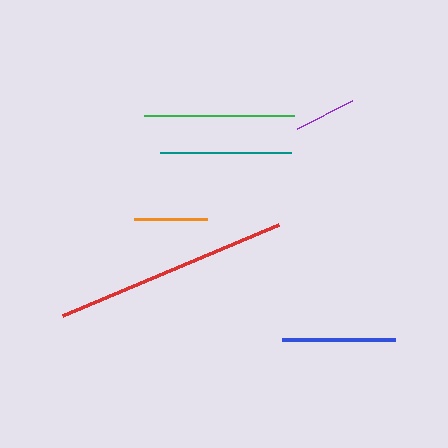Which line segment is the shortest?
The purple line is the shortest at approximately 61 pixels.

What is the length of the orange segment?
The orange segment is approximately 72 pixels long.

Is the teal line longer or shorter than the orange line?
The teal line is longer than the orange line.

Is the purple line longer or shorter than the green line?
The green line is longer than the purple line.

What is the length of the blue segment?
The blue segment is approximately 113 pixels long.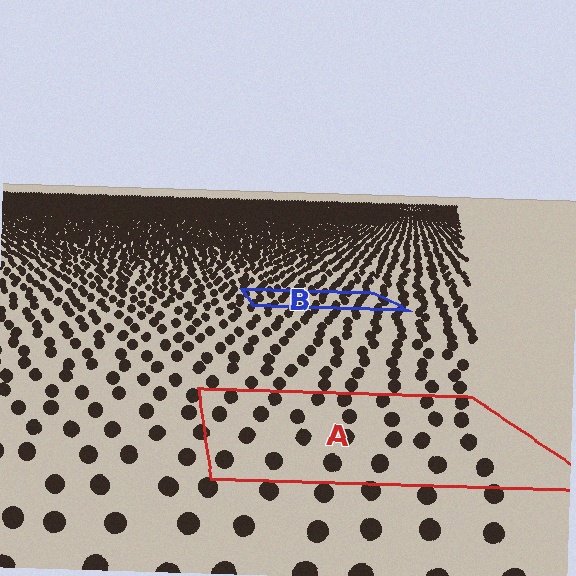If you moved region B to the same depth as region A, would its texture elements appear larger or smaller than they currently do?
They would appear larger. At a closer depth, the same texture elements are projected at a bigger on-screen size.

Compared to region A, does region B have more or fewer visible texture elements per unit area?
Region B has more texture elements per unit area — they are packed more densely because it is farther away.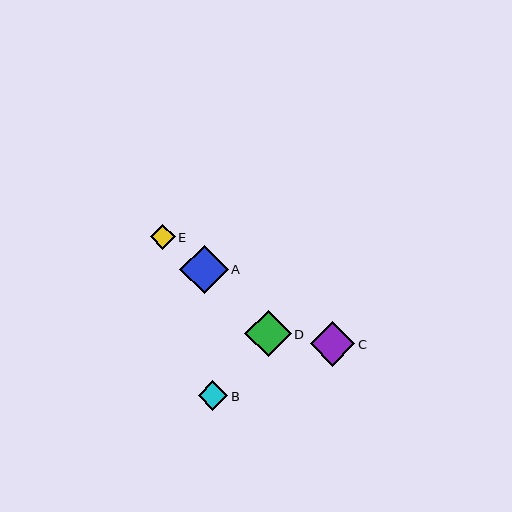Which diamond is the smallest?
Diamond E is the smallest with a size of approximately 25 pixels.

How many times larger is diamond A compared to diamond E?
Diamond A is approximately 1.9 times the size of diamond E.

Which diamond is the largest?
Diamond A is the largest with a size of approximately 48 pixels.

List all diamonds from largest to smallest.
From largest to smallest: A, D, C, B, E.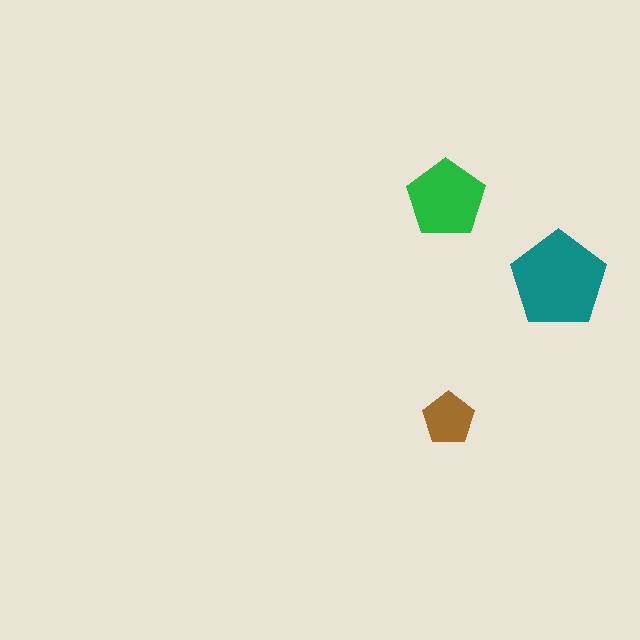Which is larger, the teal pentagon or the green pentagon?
The teal one.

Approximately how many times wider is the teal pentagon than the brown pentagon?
About 2 times wider.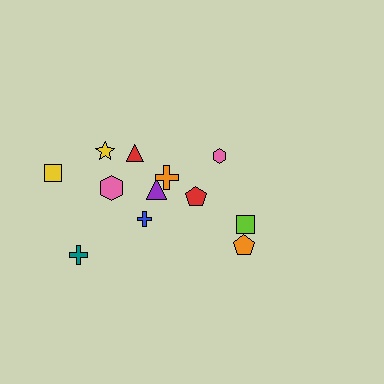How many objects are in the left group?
There are 8 objects.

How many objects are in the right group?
There are 4 objects.